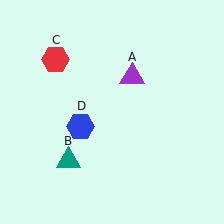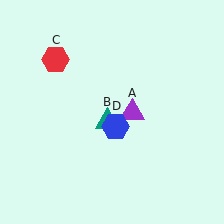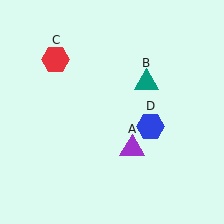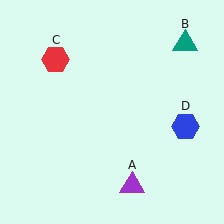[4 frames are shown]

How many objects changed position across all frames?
3 objects changed position: purple triangle (object A), teal triangle (object B), blue hexagon (object D).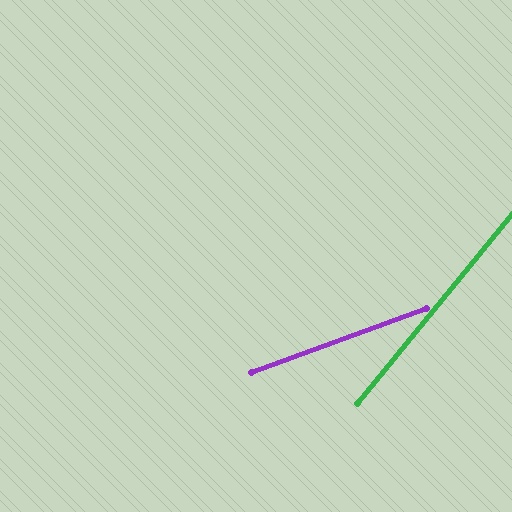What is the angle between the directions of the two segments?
Approximately 30 degrees.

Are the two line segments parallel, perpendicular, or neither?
Neither parallel nor perpendicular — they differ by about 30°.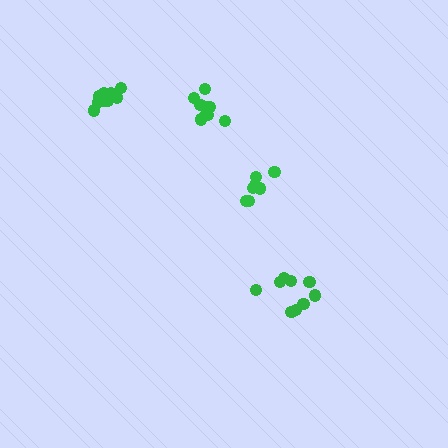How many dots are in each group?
Group 1: 9 dots, Group 2: 9 dots, Group 3: 7 dots, Group 4: 10 dots (35 total).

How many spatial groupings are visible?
There are 4 spatial groupings.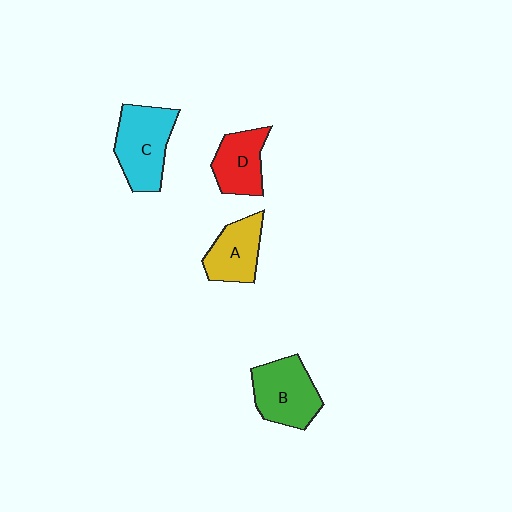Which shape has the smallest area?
Shape D (red).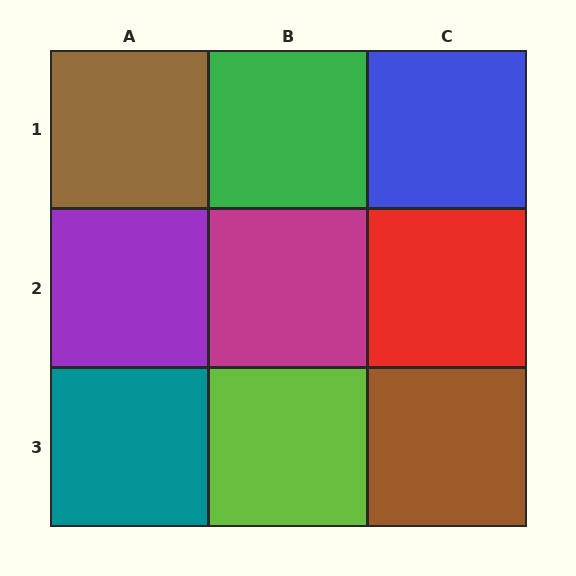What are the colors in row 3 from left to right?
Teal, lime, brown.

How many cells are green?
1 cell is green.